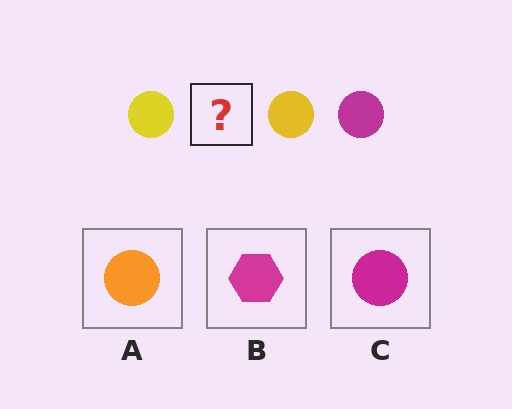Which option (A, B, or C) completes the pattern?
C.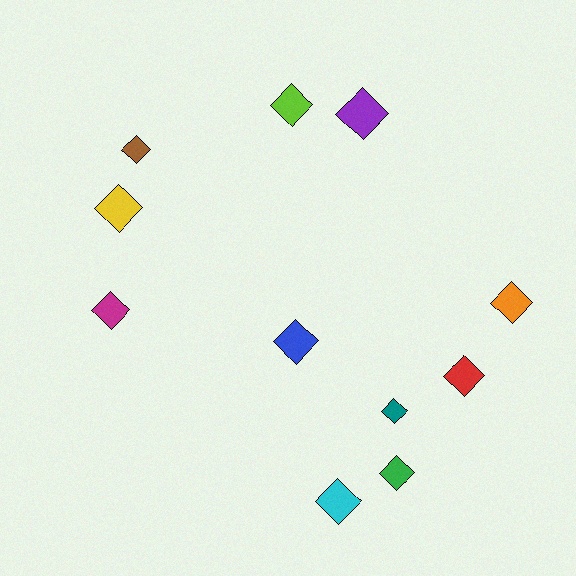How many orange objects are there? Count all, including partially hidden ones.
There is 1 orange object.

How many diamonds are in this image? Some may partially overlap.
There are 11 diamonds.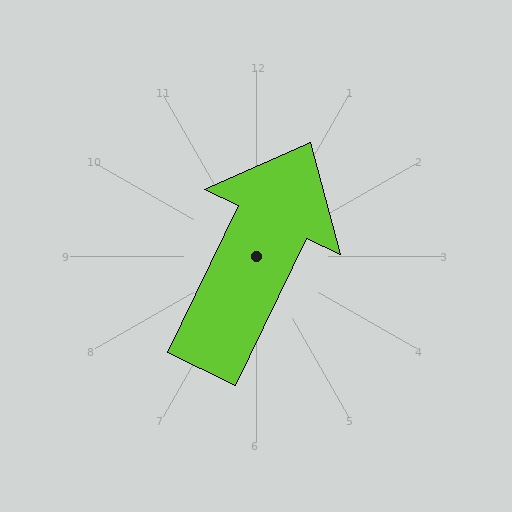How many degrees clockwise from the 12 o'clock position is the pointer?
Approximately 26 degrees.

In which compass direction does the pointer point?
Northeast.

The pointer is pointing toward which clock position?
Roughly 1 o'clock.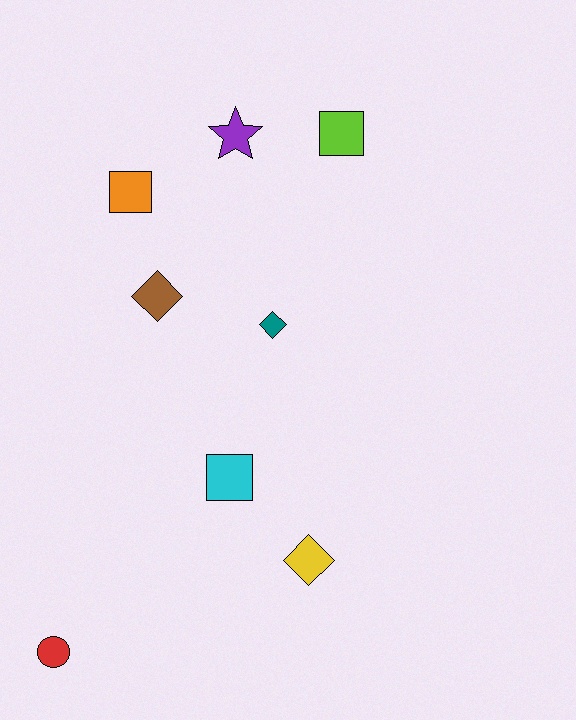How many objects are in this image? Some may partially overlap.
There are 8 objects.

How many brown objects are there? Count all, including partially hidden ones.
There is 1 brown object.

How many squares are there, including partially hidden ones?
There are 3 squares.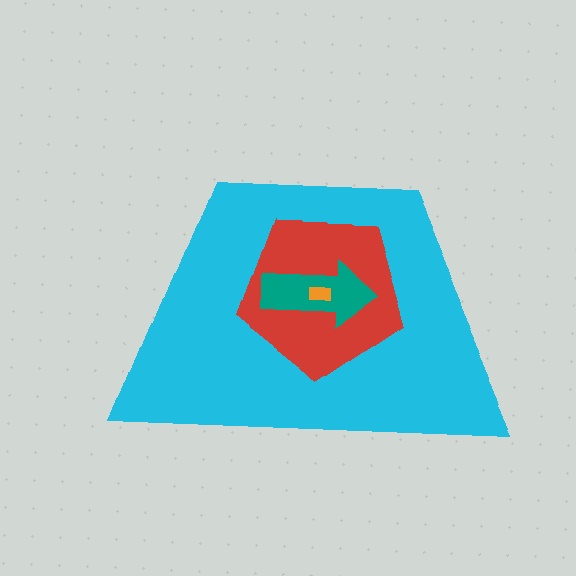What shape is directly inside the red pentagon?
The teal arrow.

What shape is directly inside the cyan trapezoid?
The red pentagon.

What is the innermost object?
The orange rectangle.